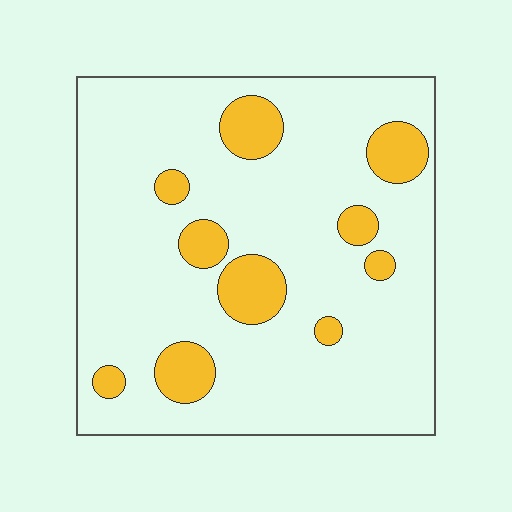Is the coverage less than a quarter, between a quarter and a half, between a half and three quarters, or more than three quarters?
Less than a quarter.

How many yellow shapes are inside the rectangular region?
10.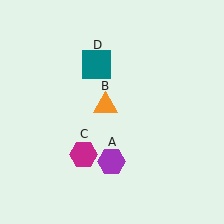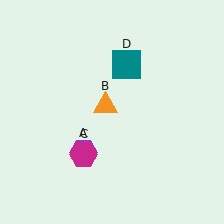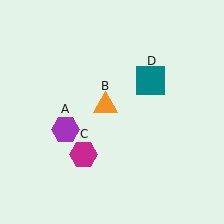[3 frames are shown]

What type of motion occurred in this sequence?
The purple hexagon (object A), teal square (object D) rotated clockwise around the center of the scene.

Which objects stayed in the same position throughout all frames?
Orange triangle (object B) and magenta hexagon (object C) remained stationary.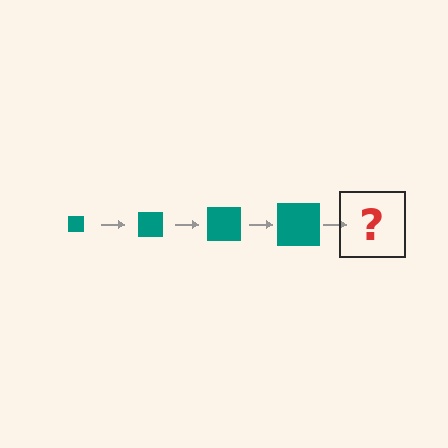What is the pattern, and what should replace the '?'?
The pattern is that the square gets progressively larger each step. The '?' should be a teal square, larger than the previous one.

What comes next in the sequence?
The next element should be a teal square, larger than the previous one.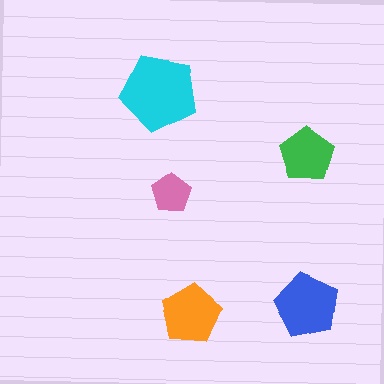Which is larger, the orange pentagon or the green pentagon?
The orange one.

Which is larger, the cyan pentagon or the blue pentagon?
The cyan one.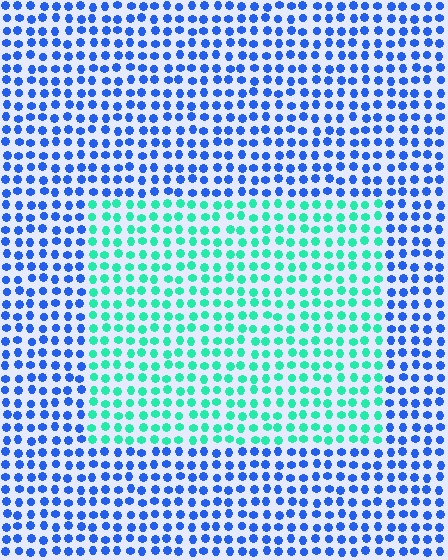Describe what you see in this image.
The image is filled with small blue elements in a uniform arrangement. A rectangle-shaped region is visible where the elements are tinted to a slightly different hue, forming a subtle color boundary.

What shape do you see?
I see a rectangle.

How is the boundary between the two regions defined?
The boundary is defined purely by a slight shift in hue (about 62 degrees). Spacing, size, and orientation are identical on both sides.